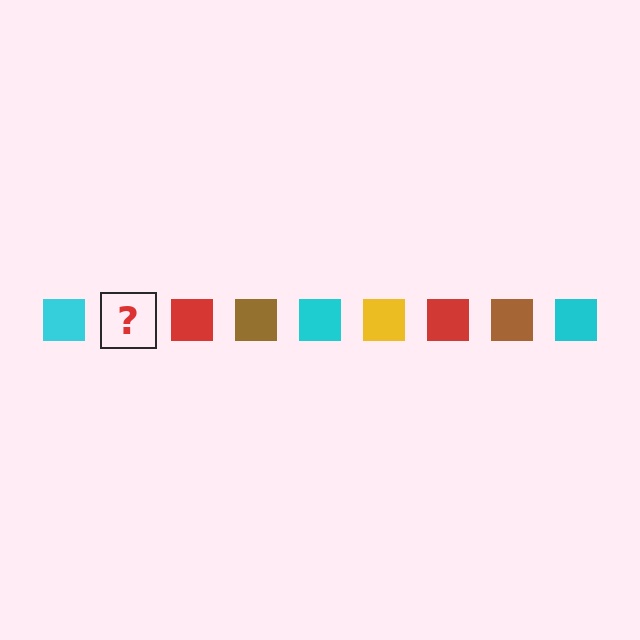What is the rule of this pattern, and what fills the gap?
The rule is that the pattern cycles through cyan, yellow, red, brown squares. The gap should be filled with a yellow square.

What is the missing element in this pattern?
The missing element is a yellow square.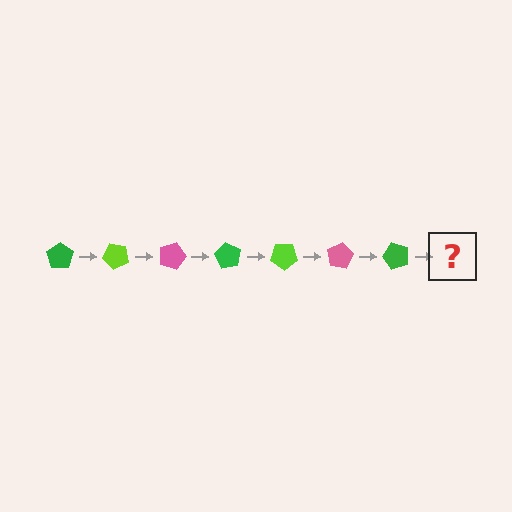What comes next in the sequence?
The next element should be a lime pentagon, rotated 315 degrees from the start.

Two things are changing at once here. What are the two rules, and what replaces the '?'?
The two rules are that it rotates 45 degrees each step and the color cycles through green, lime, and pink. The '?' should be a lime pentagon, rotated 315 degrees from the start.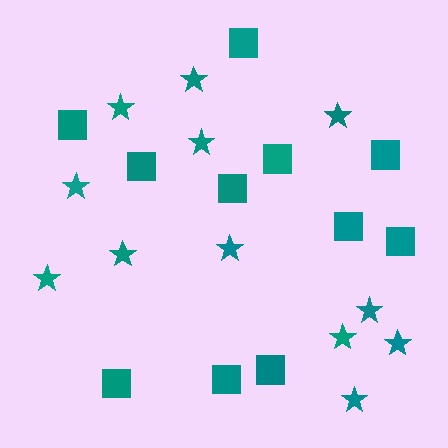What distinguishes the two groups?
There are 2 groups: one group of stars (12) and one group of squares (11).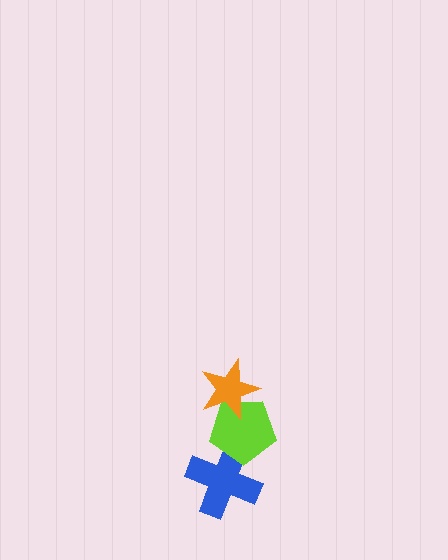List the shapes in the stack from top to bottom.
From top to bottom: the orange star, the lime pentagon, the blue cross.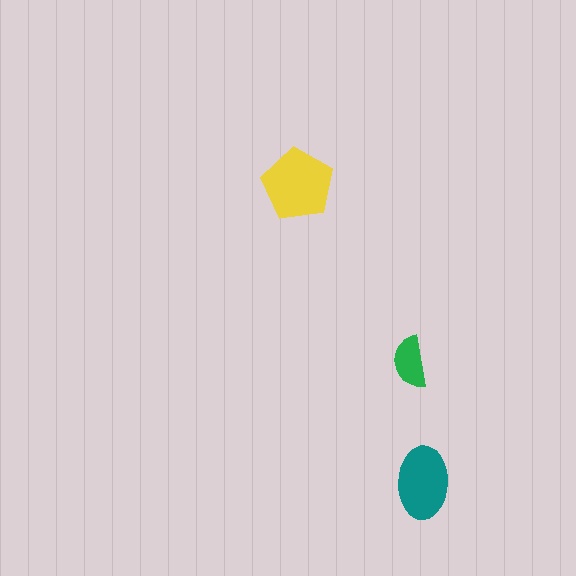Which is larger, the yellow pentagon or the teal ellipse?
The yellow pentagon.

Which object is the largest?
The yellow pentagon.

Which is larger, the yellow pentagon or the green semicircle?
The yellow pentagon.